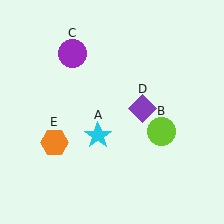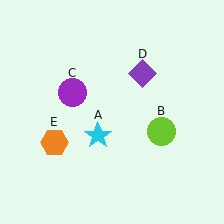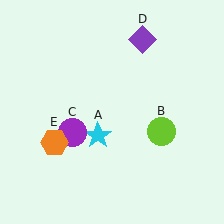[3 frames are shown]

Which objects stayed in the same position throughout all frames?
Cyan star (object A) and lime circle (object B) and orange hexagon (object E) remained stationary.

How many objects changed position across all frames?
2 objects changed position: purple circle (object C), purple diamond (object D).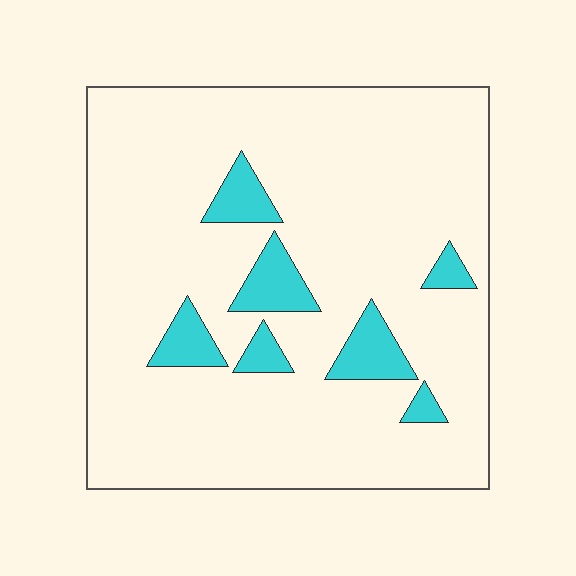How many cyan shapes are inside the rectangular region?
7.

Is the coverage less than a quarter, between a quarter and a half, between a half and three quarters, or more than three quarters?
Less than a quarter.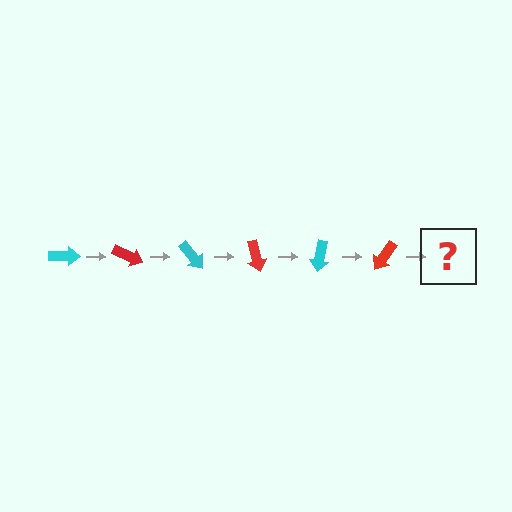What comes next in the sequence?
The next element should be a cyan arrow, rotated 150 degrees from the start.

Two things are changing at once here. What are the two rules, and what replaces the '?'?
The two rules are that it rotates 25 degrees each step and the color cycles through cyan and red. The '?' should be a cyan arrow, rotated 150 degrees from the start.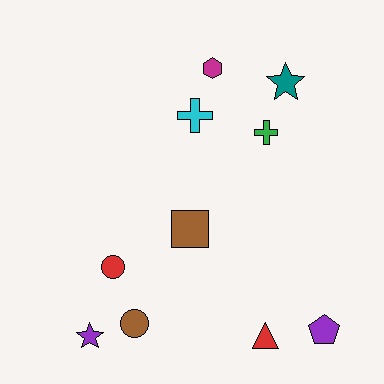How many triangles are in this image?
There is 1 triangle.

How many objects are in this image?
There are 10 objects.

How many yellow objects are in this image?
There are no yellow objects.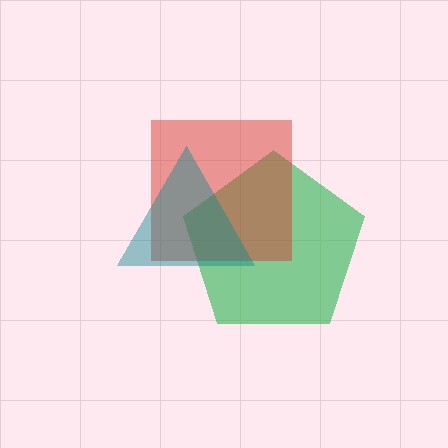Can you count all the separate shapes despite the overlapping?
Yes, there are 3 separate shapes.